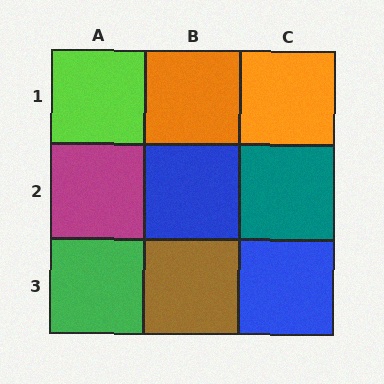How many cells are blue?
2 cells are blue.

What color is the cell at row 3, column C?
Blue.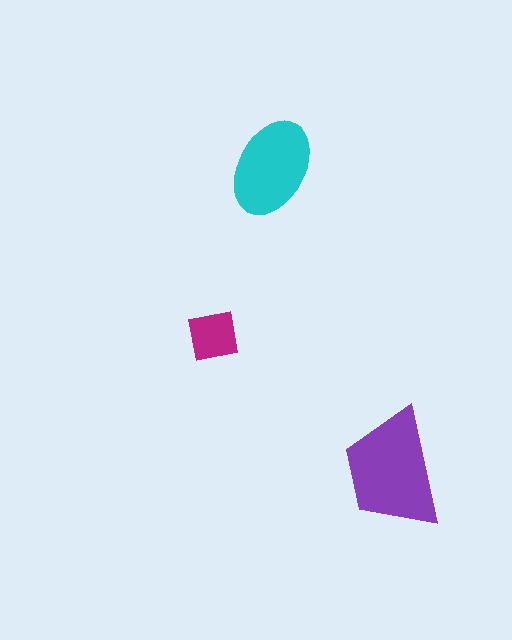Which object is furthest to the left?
The magenta square is leftmost.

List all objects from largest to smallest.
The purple trapezoid, the cyan ellipse, the magenta square.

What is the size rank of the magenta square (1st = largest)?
3rd.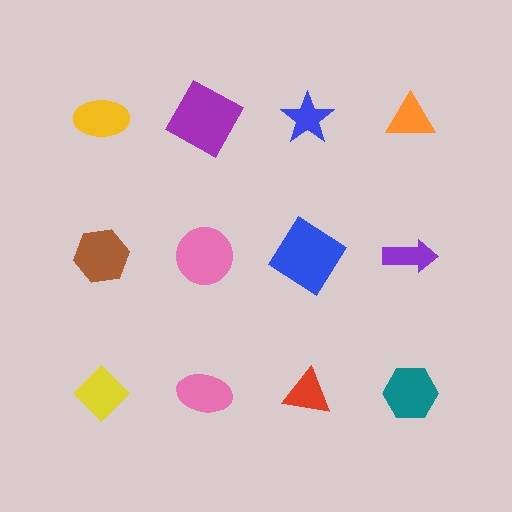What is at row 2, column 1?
A brown hexagon.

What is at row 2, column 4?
A purple arrow.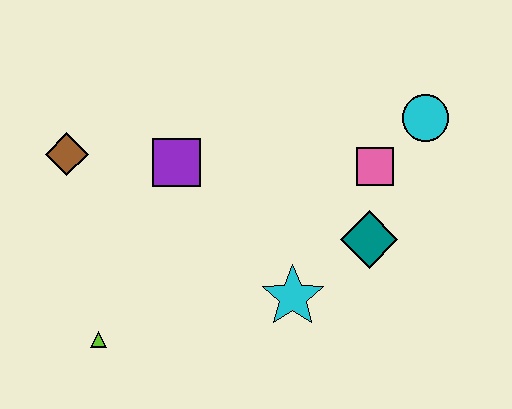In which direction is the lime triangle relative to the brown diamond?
The lime triangle is below the brown diamond.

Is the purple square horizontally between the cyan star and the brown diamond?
Yes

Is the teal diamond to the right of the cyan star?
Yes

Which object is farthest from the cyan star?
The brown diamond is farthest from the cyan star.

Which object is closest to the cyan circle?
The pink square is closest to the cyan circle.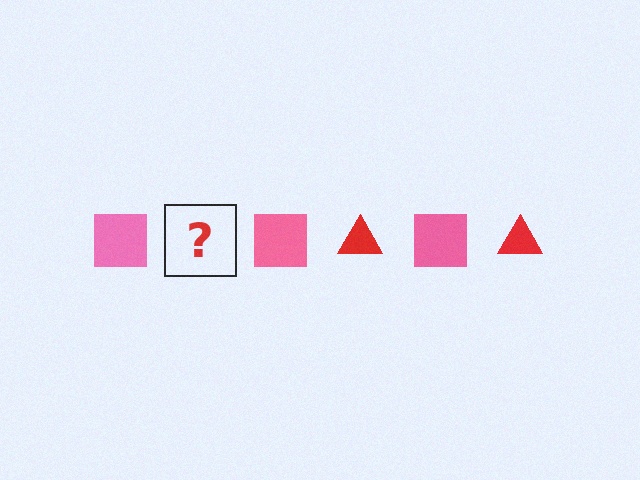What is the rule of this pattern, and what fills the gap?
The rule is that the pattern alternates between pink square and red triangle. The gap should be filled with a red triangle.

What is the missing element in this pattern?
The missing element is a red triangle.